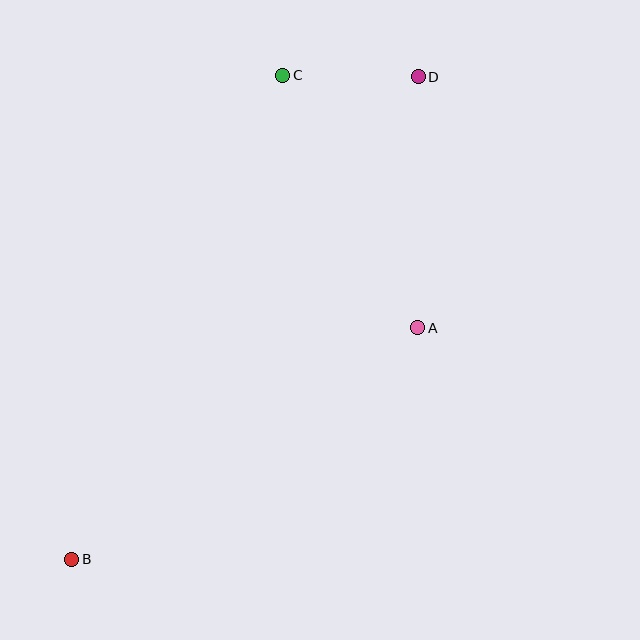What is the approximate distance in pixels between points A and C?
The distance between A and C is approximately 286 pixels.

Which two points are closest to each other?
Points C and D are closest to each other.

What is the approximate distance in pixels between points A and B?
The distance between A and B is approximately 417 pixels.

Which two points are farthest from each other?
Points B and D are farthest from each other.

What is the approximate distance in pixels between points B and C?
The distance between B and C is approximately 528 pixels.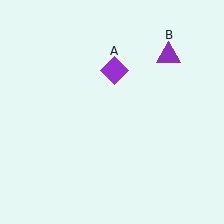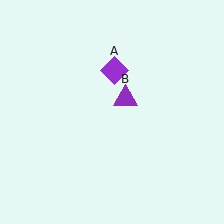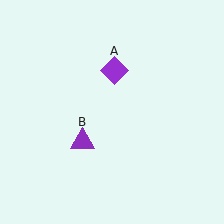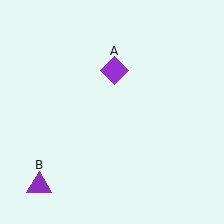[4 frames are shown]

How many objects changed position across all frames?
1 object changed position: purple triangle (object B).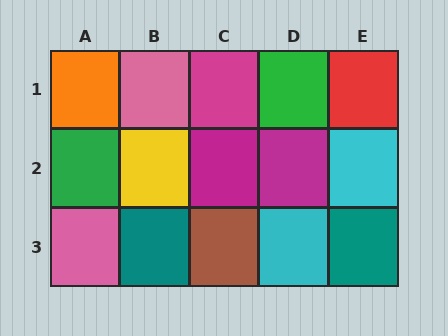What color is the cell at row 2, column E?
Cyan.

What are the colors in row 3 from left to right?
Pink, teal, brown, cyan, teal.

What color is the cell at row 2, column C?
Magenta.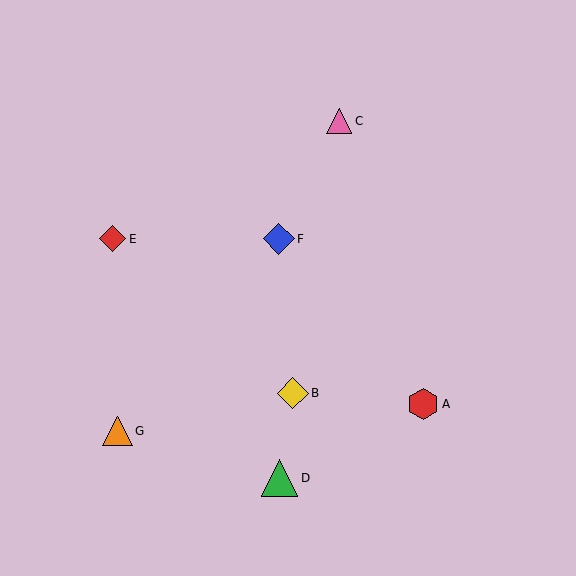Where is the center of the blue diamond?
The center of the blue diamond is at (279, 239).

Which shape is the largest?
The green triangle (labeled D) is the largest.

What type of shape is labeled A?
Shape A is a red hexagon.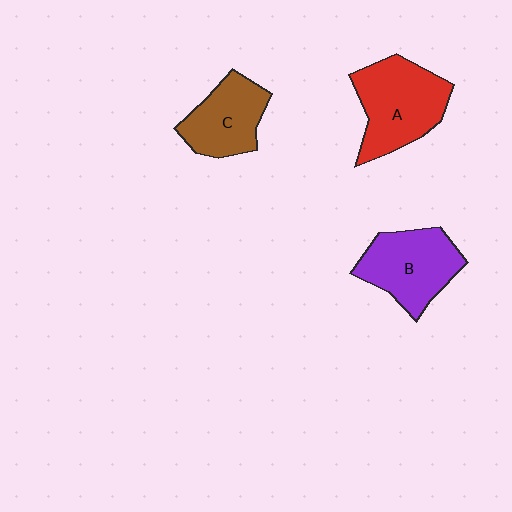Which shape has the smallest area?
Shape C (brown).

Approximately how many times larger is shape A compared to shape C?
Approximately 1.4 times.